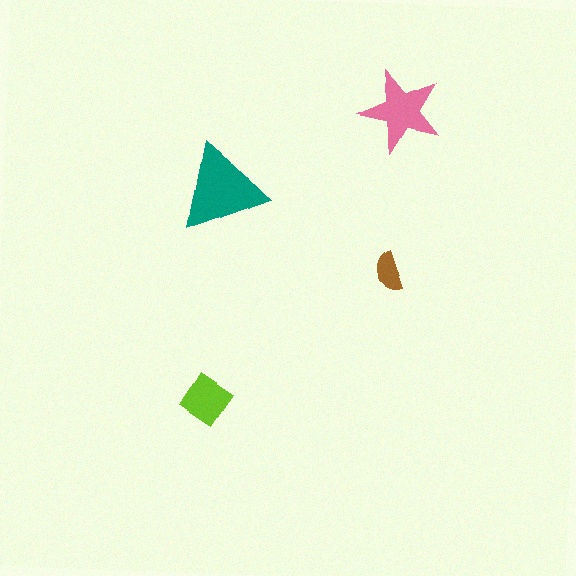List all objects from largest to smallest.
The teal triangle, the pink star, the lime diamond, the brown semicircle.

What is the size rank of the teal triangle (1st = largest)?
1st.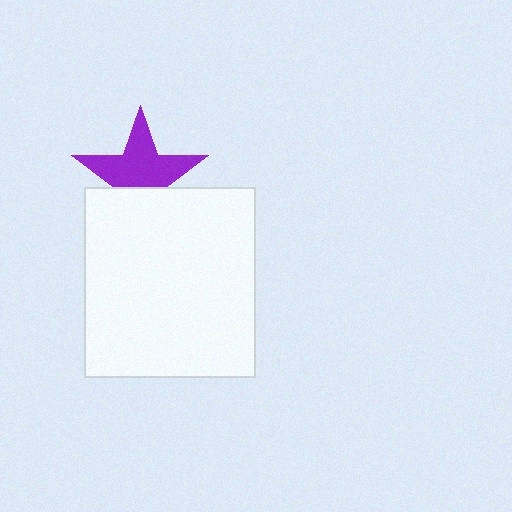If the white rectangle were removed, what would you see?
You would see the complete purple star.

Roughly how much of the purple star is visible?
About half of it is visible (roughly 64%).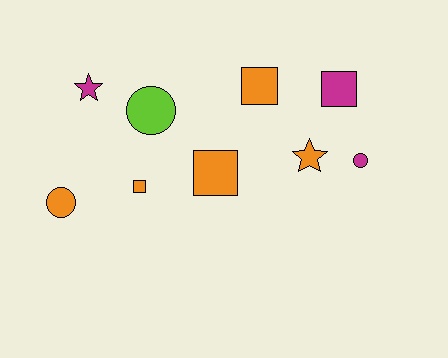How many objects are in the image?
There are 9 objects.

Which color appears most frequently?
Orange, with 5 objects.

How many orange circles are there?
There is 1 orange circle.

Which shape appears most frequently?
Square, with 4 objects.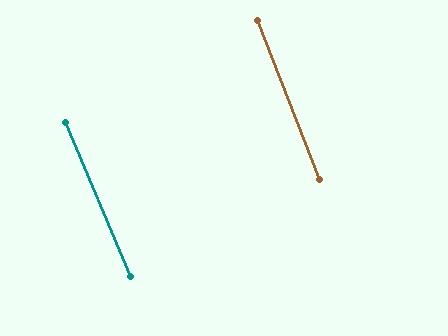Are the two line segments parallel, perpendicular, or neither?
Parallel — their directions differ by only 1.5°.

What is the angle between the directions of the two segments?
Approximately 2 degrees.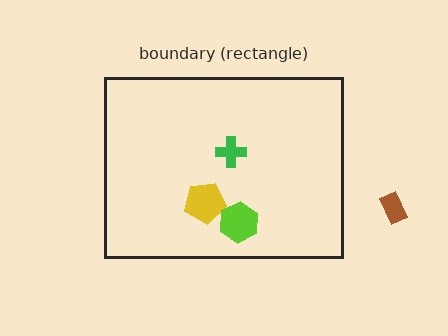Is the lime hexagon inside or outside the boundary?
Inside.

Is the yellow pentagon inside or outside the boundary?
Inside.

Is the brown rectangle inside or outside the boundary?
Outside.